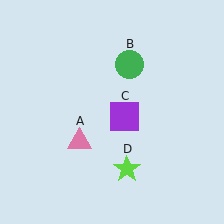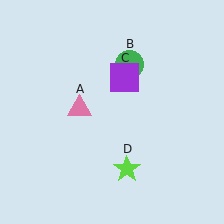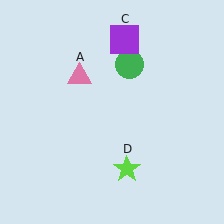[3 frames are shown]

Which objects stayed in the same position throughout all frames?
Green circle (object B) and lime star (object D) remained stationary.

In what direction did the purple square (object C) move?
The purple square (object C) moved up.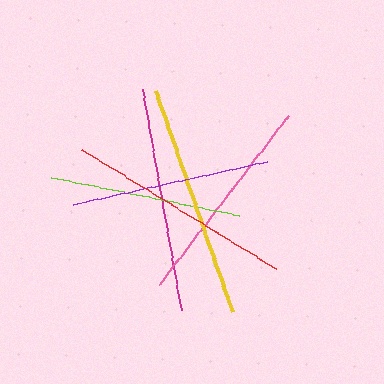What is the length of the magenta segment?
The magenta segment is approximately 224 pixels long.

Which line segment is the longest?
The yellow line is the longest at approximately 234 pixels.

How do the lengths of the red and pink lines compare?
The red and pink lines are approximately the same length.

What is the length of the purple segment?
The purple segment is approximately 199 pixels long.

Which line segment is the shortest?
The lime line is the shortest at approximately 191 pixels.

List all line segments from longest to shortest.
From longest to shortest: yellow, red, magenta, pink, purple, lime.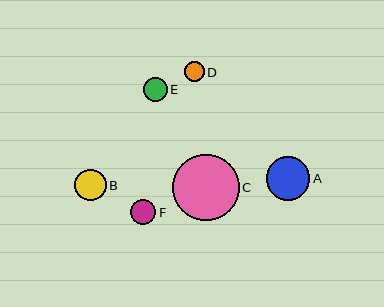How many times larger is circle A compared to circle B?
Circle A is approximately 1.4 times the size of circle B.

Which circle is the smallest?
Circle D is the smallest with a size of approximately 20 pixels.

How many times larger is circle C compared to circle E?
Circle C is approximately 2.8 times the size of circle E.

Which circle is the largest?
Circle C is the largest with a size of approximately 67 pixels.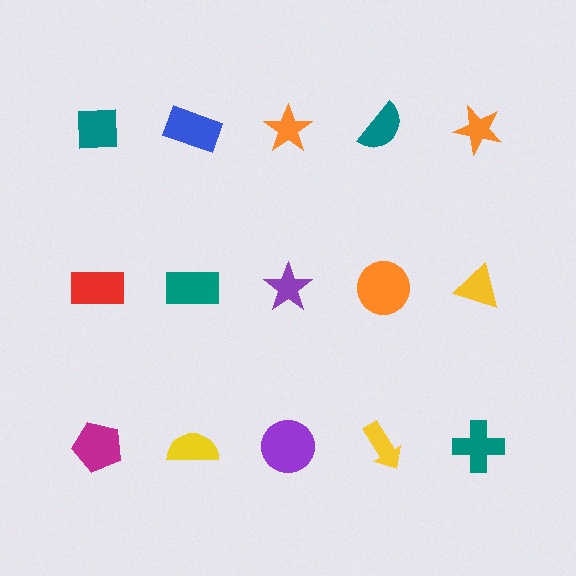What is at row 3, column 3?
A purple circle.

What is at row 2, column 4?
An orange circle.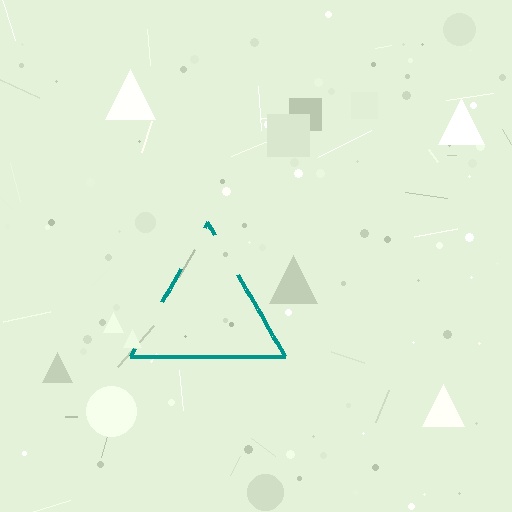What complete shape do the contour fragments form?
The contour fragments form a triangle.